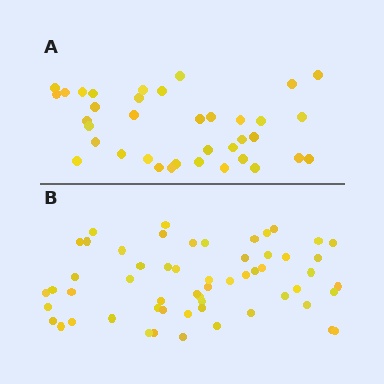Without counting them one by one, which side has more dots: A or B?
Region B (the bottom region) has more dots.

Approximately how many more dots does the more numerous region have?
Region B has approximately 20 more dots than region A.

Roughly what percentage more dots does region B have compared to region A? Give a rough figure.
About 55% more.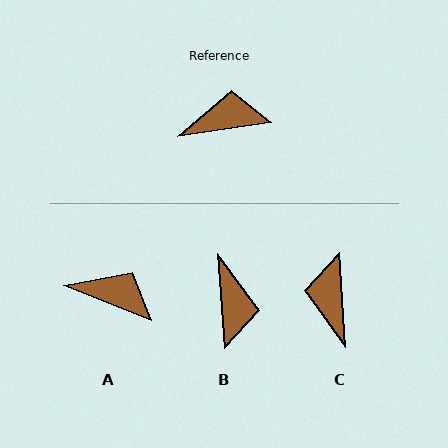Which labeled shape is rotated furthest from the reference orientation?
B, about 94 degrees away.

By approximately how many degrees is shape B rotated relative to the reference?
Approximately 94 degrees clockwise.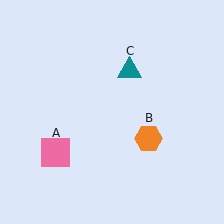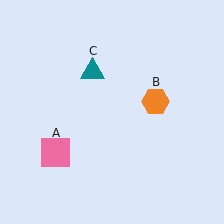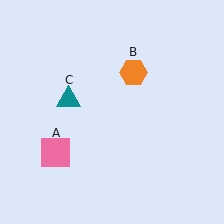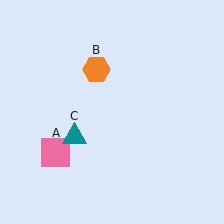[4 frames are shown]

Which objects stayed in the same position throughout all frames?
Pink square (object A) remained stationary.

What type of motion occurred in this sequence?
The orange hexagon (object B), teal triangle (object C) rotated counterclockwise around the center of the scene.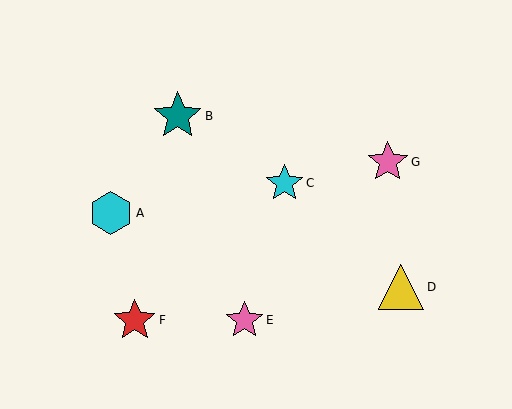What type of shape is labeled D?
Shape D is a yellow triangle.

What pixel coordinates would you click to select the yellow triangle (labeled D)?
Click at (401, 287) to select the yellow triangle D.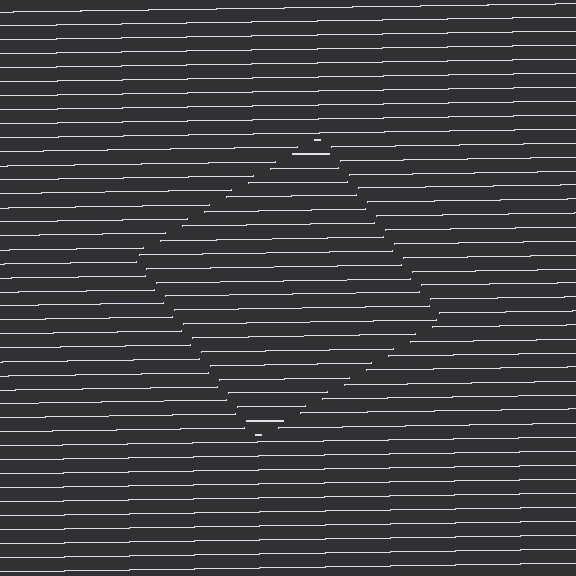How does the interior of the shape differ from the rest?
The interior of the shape contains the same grating, shifted by half a period — the contour is defined by the phase discontinuity where line-ends from the inner and outer gratings abut.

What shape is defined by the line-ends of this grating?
An illusory square. The interior of the shape contains the same grating, shifted by half a period — the contour is defined by the phase discontinuity where line-ends from the inner and outer gratings abut.